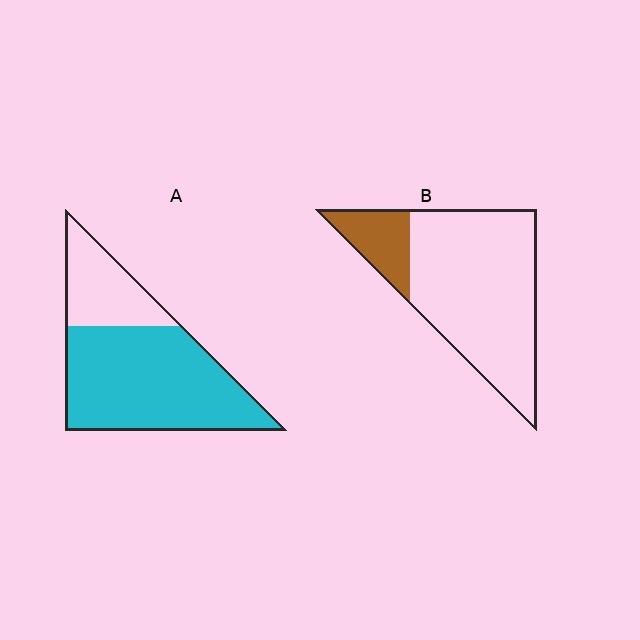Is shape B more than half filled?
No.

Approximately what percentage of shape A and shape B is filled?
A is approximately 70% and B is approximately 20%.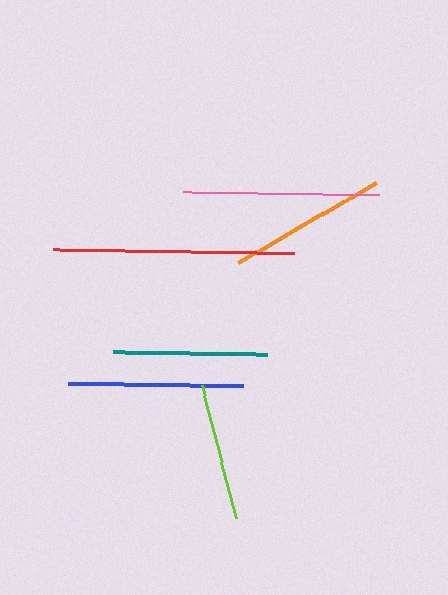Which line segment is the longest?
The red line is the longest at approximately 241 pixels.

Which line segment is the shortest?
The lime line is the shortest at approximately 138 pixels.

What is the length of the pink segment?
The pink segment is approximately 196 pixels long.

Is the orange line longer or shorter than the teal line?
The orange line is longer than the teal line.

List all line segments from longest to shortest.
From longest to shortest: red, pink, blue, orange, teal, lime.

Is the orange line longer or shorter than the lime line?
The orange line is longer than the lime line.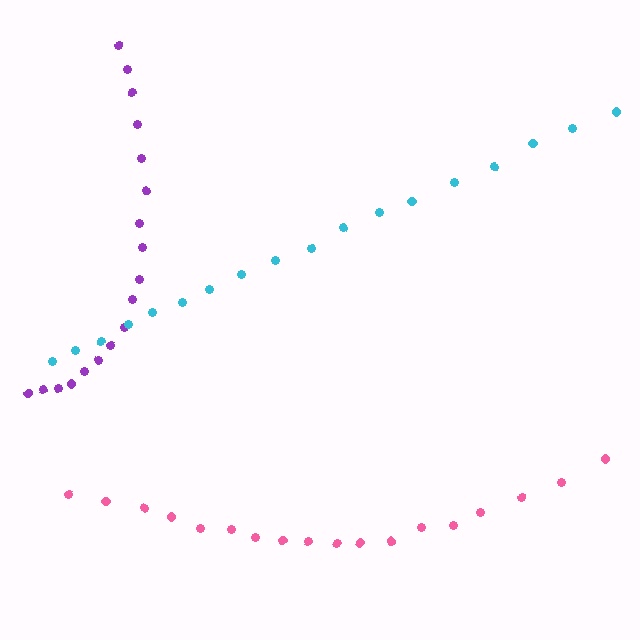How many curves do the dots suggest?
There are 3 distinct paths.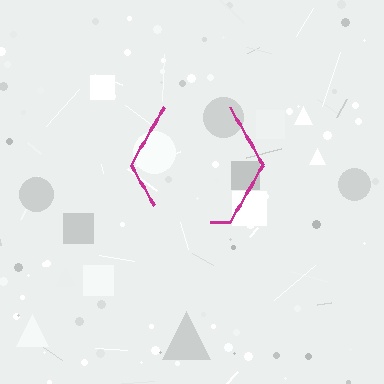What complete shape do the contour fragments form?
The contour fragments form a hexagon.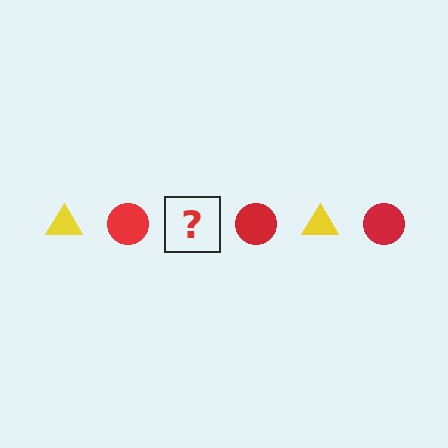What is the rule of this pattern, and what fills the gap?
The rule is that the pattern alternates between yellow triangle and red circle. The gap should be filled with a yellow triangle.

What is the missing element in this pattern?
The missing element is a yellow triangle.